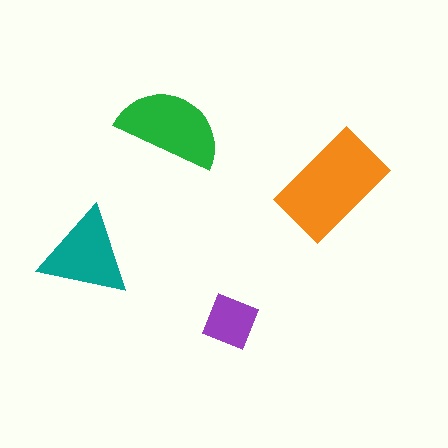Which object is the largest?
The orange rectangle.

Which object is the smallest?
The purple diamond.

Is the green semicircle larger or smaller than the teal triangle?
Larger.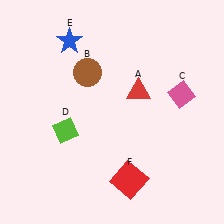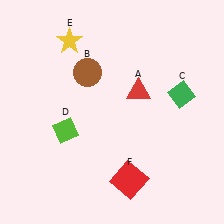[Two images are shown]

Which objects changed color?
C changed from pink to green. E changed from blue to yellow.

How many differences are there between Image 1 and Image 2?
There are 2 differences between the two images.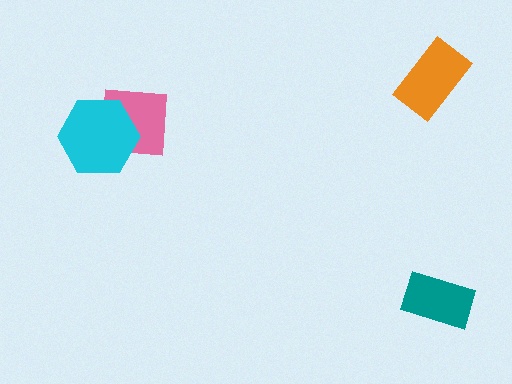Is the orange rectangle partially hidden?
No, no other shape covers it.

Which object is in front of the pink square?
The cyan hexagon is in front of the pink square.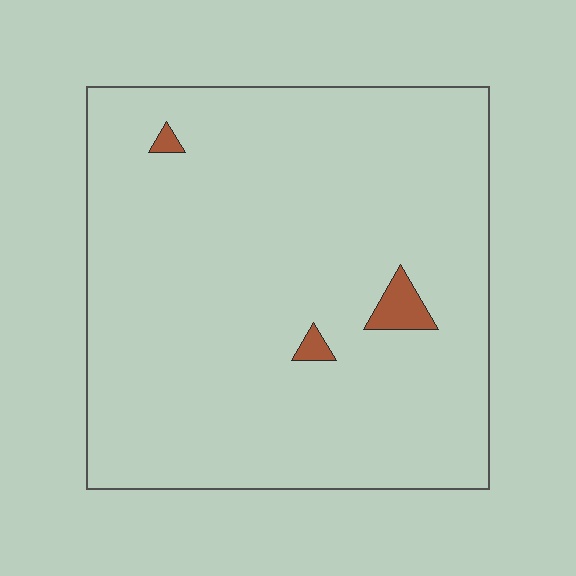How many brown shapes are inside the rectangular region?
3.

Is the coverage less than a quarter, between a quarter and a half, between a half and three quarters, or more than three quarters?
Less than a quarter.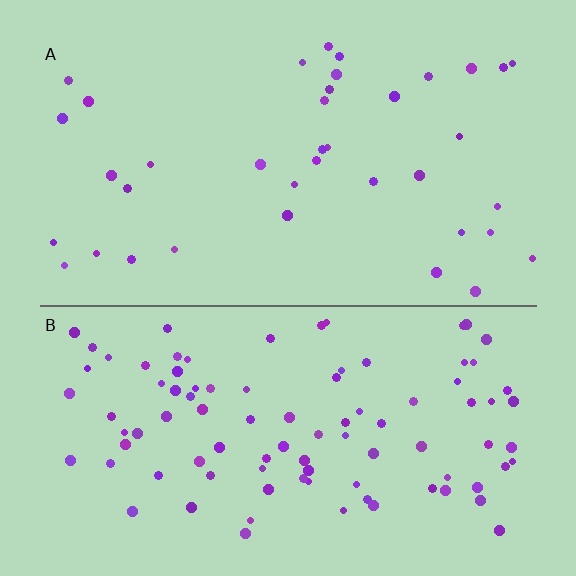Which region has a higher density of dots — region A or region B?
B (the bottom).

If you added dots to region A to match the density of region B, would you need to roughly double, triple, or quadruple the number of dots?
Approximately triple.